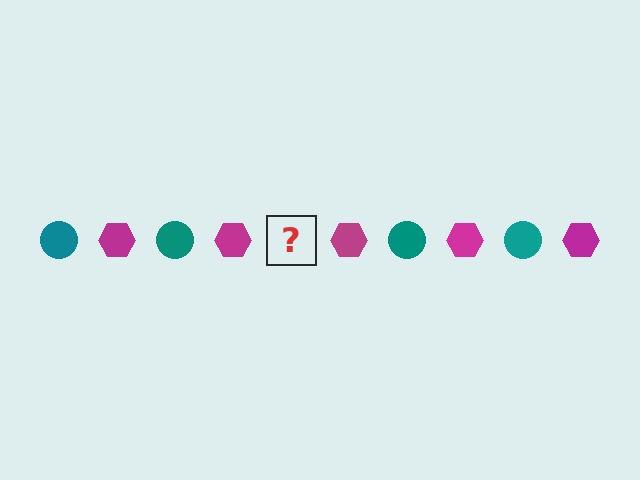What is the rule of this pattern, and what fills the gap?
The rule is that the pattern alternates between teal circle and magenta hexagon. The gap should be filled with a teal circle.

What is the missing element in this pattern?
The missing element is a teal circle.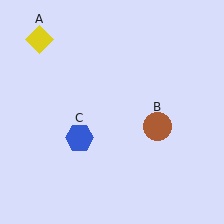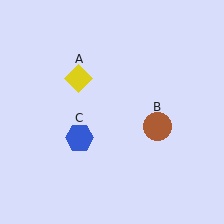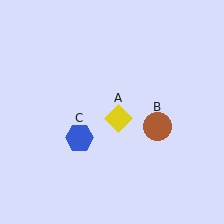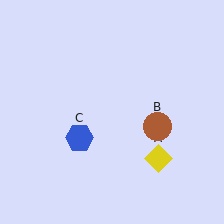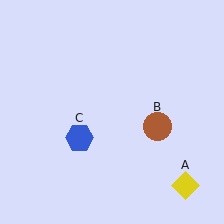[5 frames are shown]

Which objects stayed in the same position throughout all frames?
Brown circle (object B) and blue hexagon (object C) remained stationary.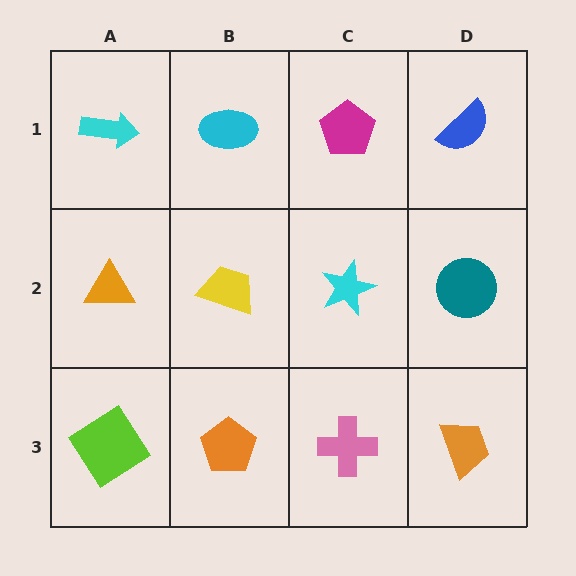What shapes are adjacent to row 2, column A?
A cyan arrow (row 1, column A), a lime diamond (row 3, column A), a yellow trapezoid (row 2, column B).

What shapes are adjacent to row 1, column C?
A cyan star (row 2, column C), a cyan ellipse (row 1, column B), a blue semicircle (row 1, column D).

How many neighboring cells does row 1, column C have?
3.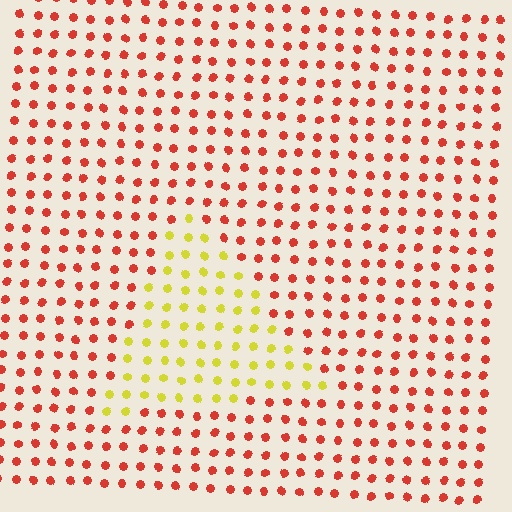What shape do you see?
I see a triangle.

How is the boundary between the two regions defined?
The boundary is defined purely by a slight shift in hue (about 59 degrees). Spacing, size, and orientation are identical on both sides.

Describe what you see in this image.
The image is filled with small red elements in a uniform arrangement. A triangle-shaped region is visible where the elements are tinted to a slightly different hue, forming a subtle color boundary.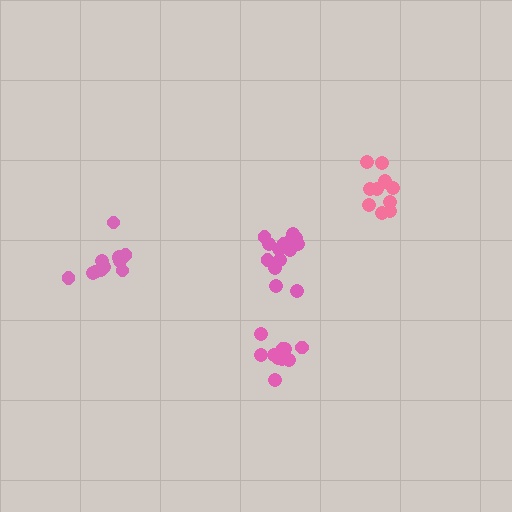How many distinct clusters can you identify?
There are 4 distinct clusters.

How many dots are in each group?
Group 1: 11 dots, Group 2: 12 dots, Group 3: 11 dots, Group 4: 14 dots (48 total).